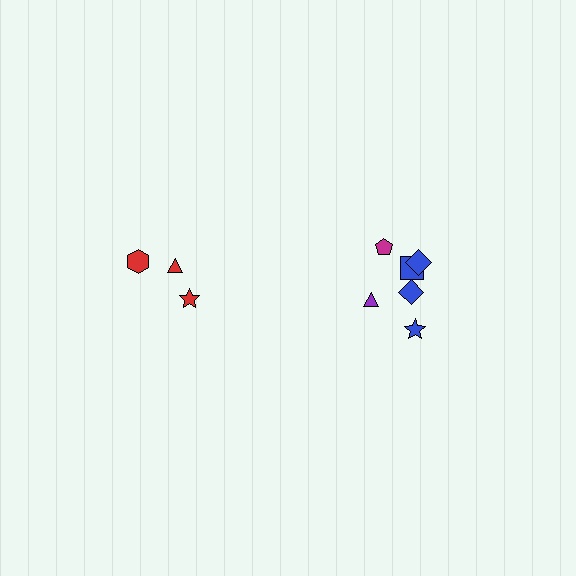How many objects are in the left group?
There are 3 objects.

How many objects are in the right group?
There are 6 objects.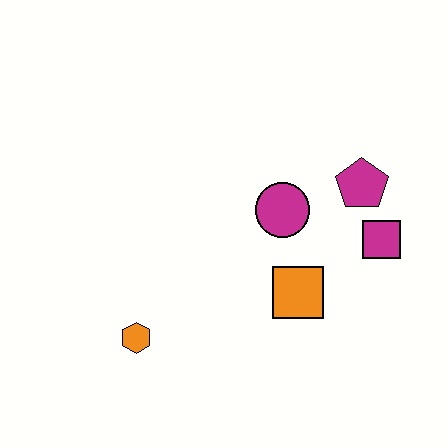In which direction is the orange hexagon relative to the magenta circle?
The orange hexagon is to the left of the magenta circle.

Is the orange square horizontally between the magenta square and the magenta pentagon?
No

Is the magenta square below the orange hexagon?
No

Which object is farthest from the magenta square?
The orange hexagon is farthest from the magenta square.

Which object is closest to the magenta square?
The magenta pentagon is closest to the magenta square.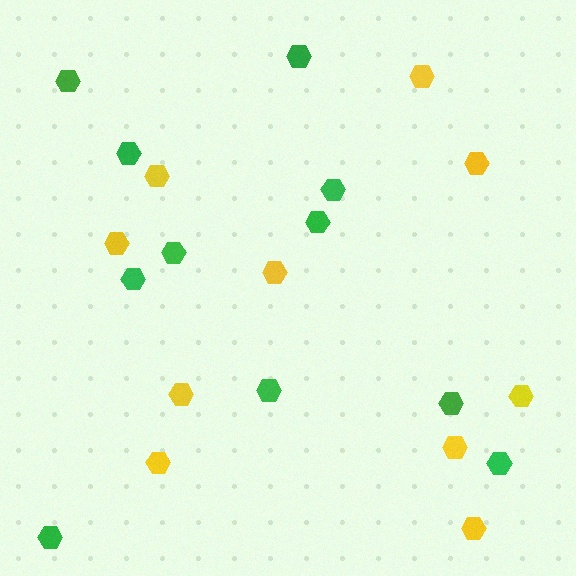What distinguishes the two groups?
There are 2 groups: one group of green hexagons (11) and one group of yellow hexagons (10).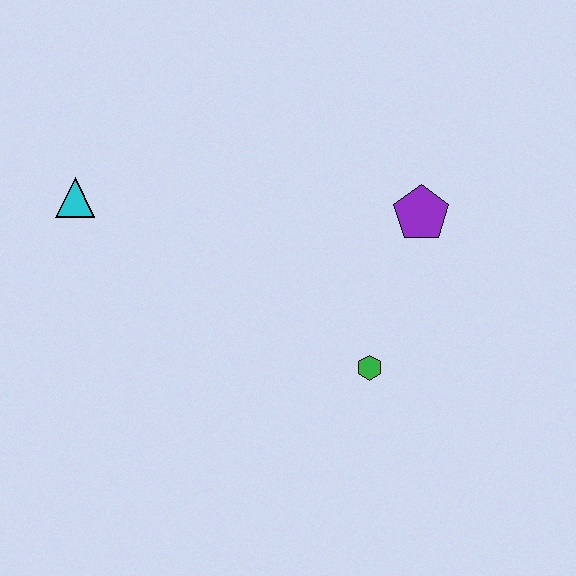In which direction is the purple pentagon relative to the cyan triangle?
The purple pentagon is to the right of the cyan triangle.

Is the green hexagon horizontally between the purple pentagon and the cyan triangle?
Yes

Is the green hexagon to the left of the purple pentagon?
Yes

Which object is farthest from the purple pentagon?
The cyan triangle is farthest from the purple pentagon.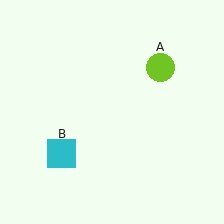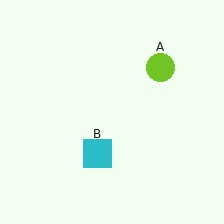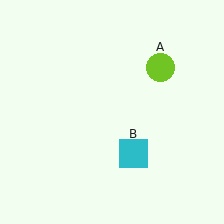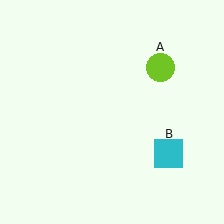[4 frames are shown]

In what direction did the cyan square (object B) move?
The cyan square (object B) moved right.